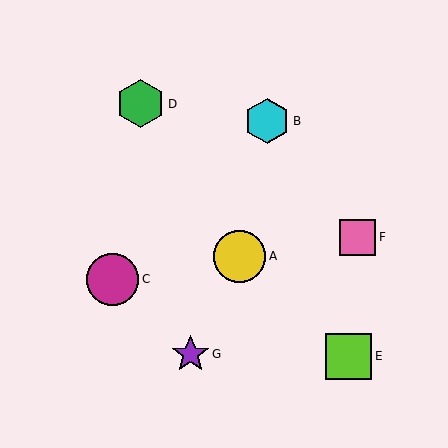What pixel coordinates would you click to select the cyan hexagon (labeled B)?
Click at (267, 121) to select the cyan hexagon B.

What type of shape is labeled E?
Shape E is a lime square.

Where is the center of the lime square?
The center of the lime square is at (349, 356).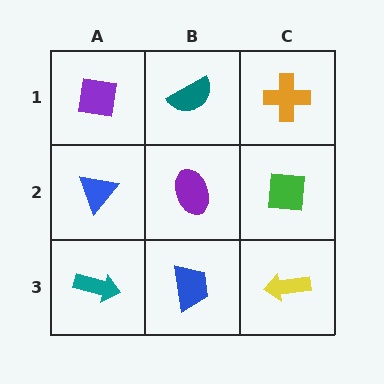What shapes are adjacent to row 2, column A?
A purple square (row 1, column A), a teal arrow (row 3, column A), a purple ellipse (row 2, column B).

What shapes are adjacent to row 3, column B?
A purple ellipse (row 2, column B), a teal arrow (row 3, column A), a yellow arrow (row 3, column C).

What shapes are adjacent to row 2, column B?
A teal semicircle (row 1, column B), a blue trapezoid (row 3, column B), a blue triangle (row 2, column A), a green square (row 2, column C).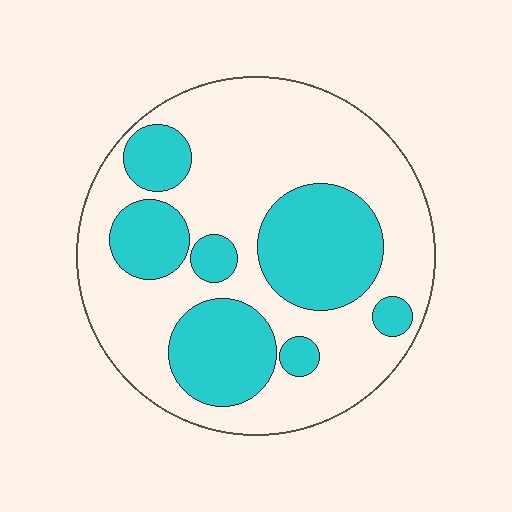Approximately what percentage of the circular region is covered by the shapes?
Approximately 35%.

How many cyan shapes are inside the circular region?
7.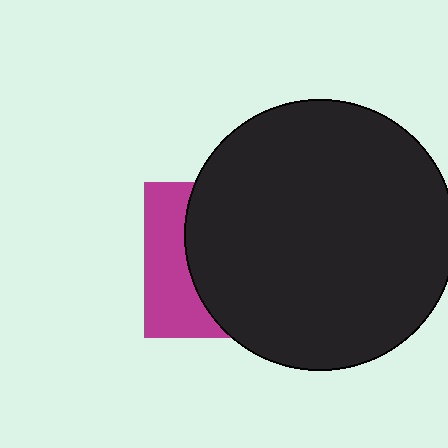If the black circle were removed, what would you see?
You would see the complete magenta square.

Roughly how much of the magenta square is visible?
A small part of it is visible (roughly 33%).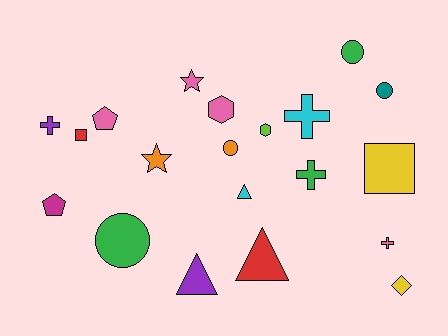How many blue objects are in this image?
There are no blue objects.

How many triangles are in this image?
There are 3 triangles.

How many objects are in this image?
There are 20 objects.